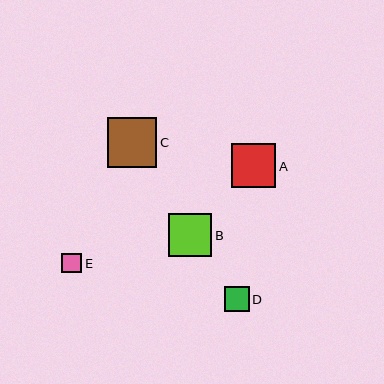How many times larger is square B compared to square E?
Square B is approximately 2.2 times the size of square E.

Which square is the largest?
Square C is the largest with a size of approximately 50 pixels.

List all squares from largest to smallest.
From largest to smallest: C, A, B, D, E.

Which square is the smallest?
Square E is the smallest with a size of approximately 20 pixels.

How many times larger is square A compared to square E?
Square A is approximately 2.2 times the size of square E.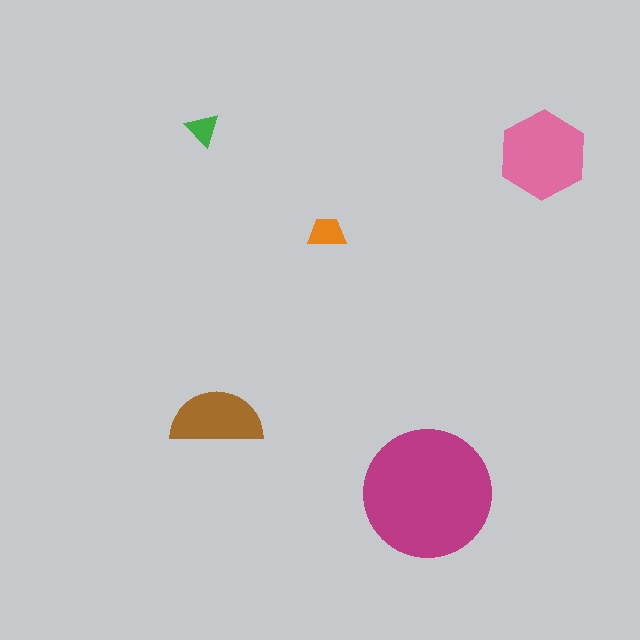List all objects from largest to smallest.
The magenta circle, the pink hexagon, the brown semicircle, the orange trapezoid, the green triangle.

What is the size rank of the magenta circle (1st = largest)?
1st.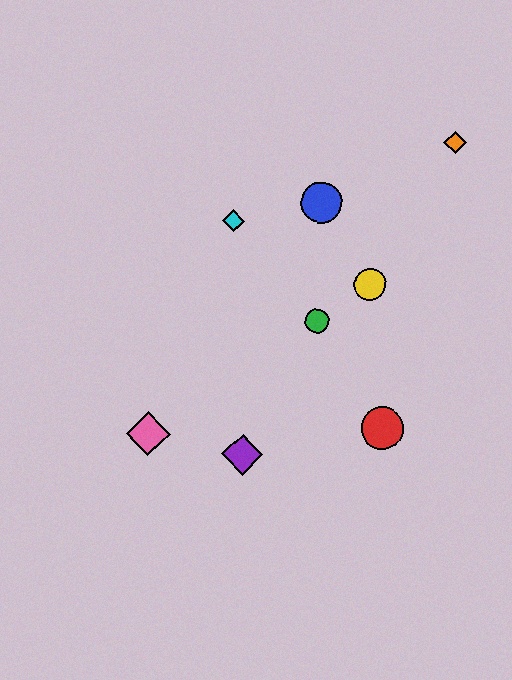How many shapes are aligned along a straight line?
3 shapes (the green circle, the yellow circle, the pink diamond) are aligned along a straight line.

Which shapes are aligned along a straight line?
The green circle, the yellow circle, the pink diamond are aligned along a straight line.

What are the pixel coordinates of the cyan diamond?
The cyan diamond is at (233, 221).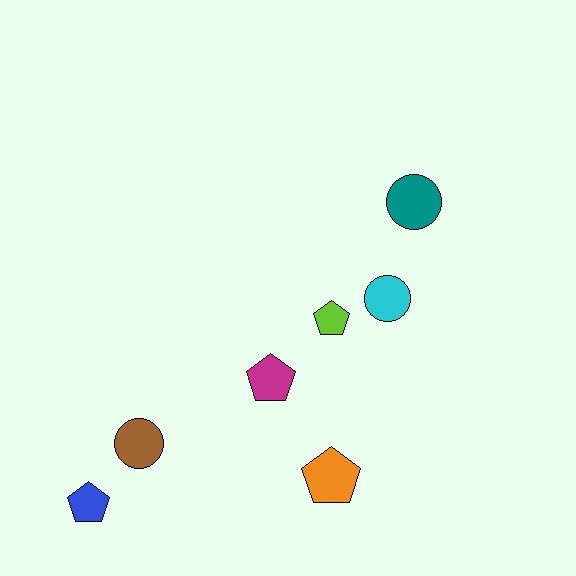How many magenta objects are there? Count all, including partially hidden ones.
There is 1 magenta object.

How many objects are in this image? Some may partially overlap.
There are 7 objects.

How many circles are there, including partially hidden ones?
There are 3 circles.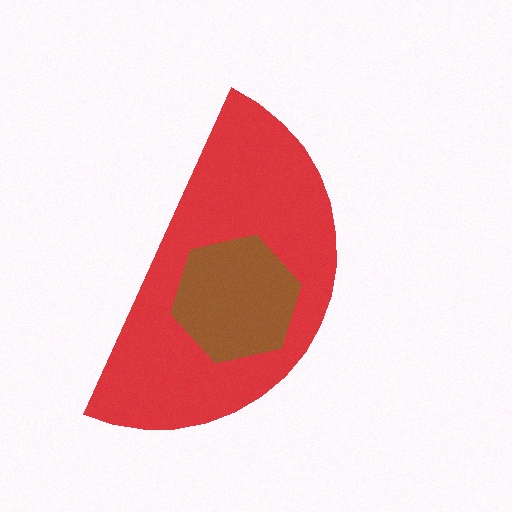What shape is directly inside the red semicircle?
The brown hexagon.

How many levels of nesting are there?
2.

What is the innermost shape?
The brown hexagon.